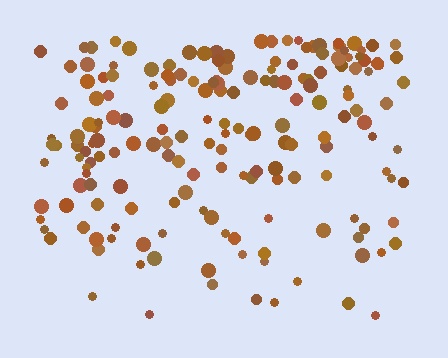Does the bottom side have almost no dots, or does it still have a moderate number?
Still a moderate number, just noticeably fewer than the top.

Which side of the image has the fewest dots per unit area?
The bottom.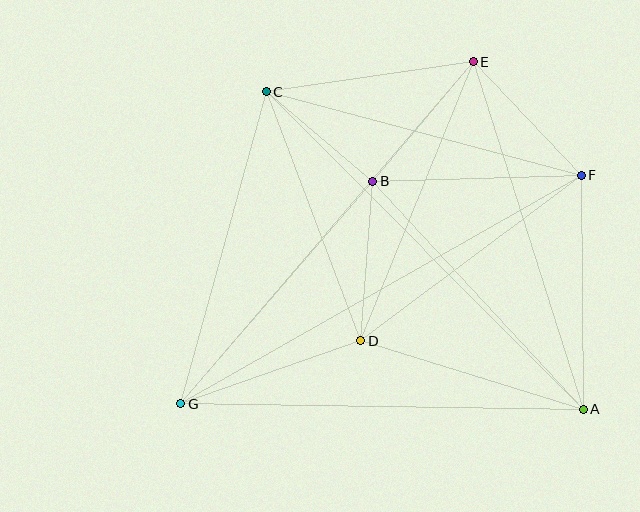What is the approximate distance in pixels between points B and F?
The distance between B and F is approximately 209 pixels.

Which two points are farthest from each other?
Points F and G are farthest from each other.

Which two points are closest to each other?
Points B and C are closest to each other.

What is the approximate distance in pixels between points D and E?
The distance between D and E is approximately 301 pixels.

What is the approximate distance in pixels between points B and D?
The distance between B and D is approximately 160 pixels.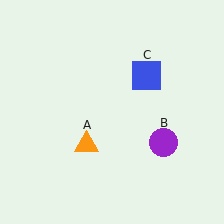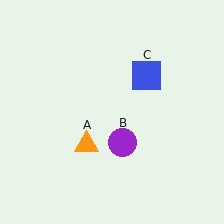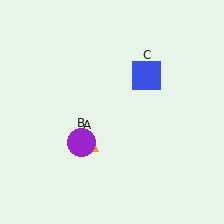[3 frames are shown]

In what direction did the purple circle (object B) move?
The purple circle (object B) moved left.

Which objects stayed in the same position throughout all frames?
Orange triangle (object A) and blue square (object C) remained stationary.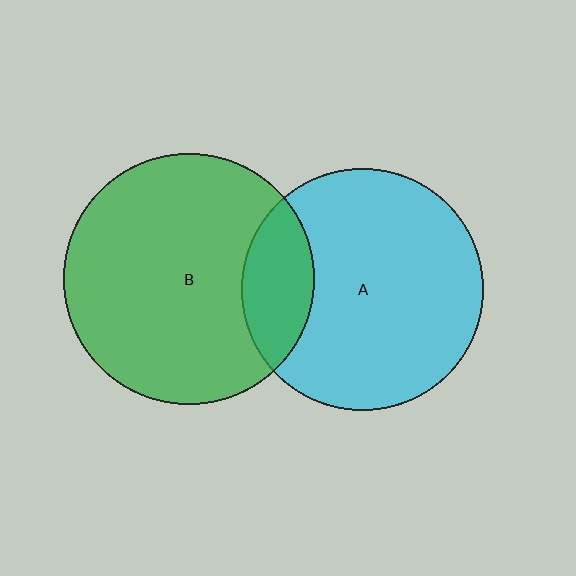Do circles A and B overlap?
Yes.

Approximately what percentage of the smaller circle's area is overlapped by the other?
Approximately 20%.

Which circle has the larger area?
Circle B (green).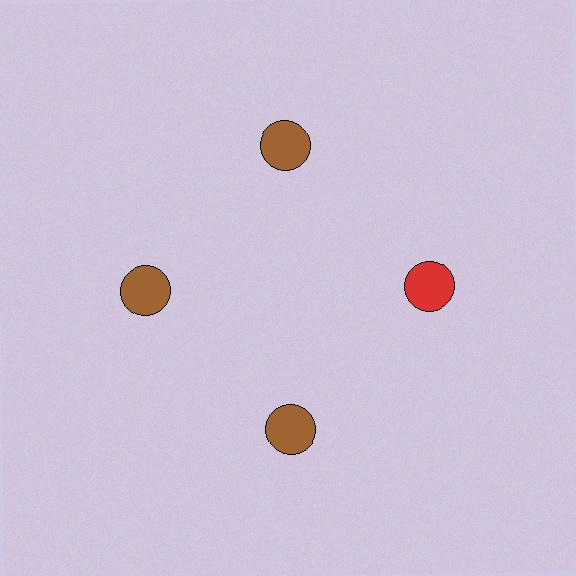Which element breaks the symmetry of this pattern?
The red circle at roughly the 3 o'clock position breaks the symmetry. All other shapes are brown circles.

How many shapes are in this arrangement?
There are 4 shapes arranged in a ring pattern.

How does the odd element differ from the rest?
It has a different color: red instead of brown.